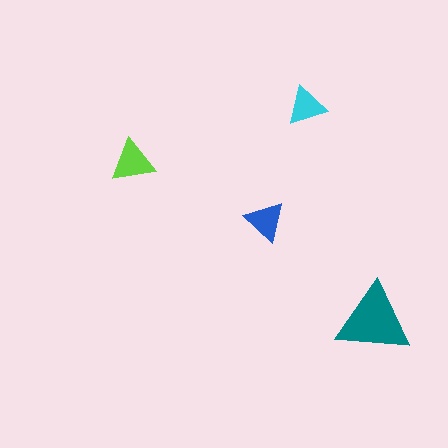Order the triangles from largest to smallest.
the teal one, the lime one, the blue one, the cyan one.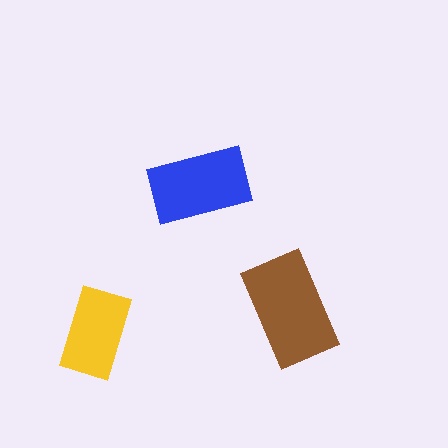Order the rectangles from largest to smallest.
the brown one, the blue one, the yellow one.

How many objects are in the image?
There are 3 objects in the image.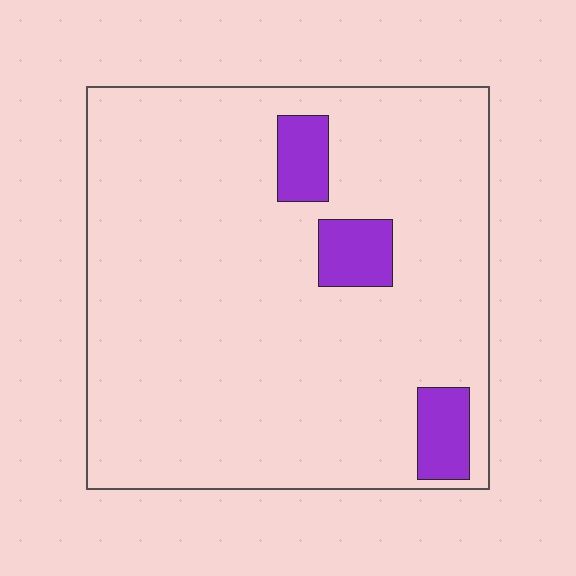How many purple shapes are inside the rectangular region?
3.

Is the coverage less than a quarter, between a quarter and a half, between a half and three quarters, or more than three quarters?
Less than a quarter.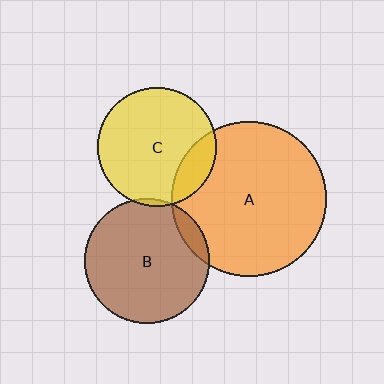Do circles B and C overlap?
Yes.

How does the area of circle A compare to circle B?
Approximately 1.5 times.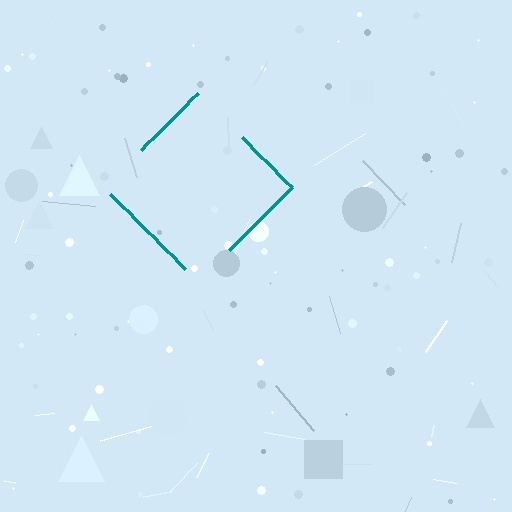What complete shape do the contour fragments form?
The contour fragments form a diamond.